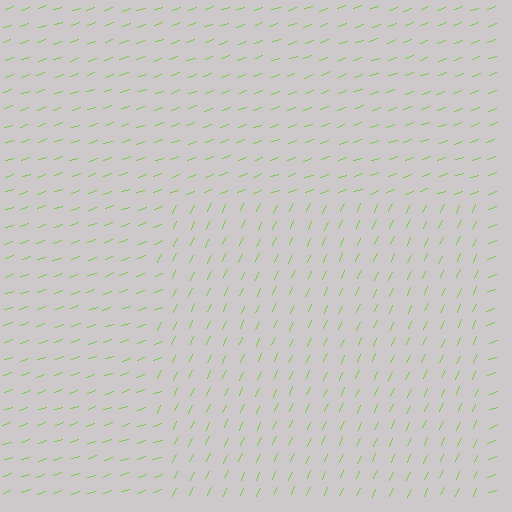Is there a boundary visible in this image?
Yes, there is a texture boundary formed by a change in line orientation.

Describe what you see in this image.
The image is filled with small lime line segments. A rectangle region in the image has lines oriented differently from the surrounding lines, creating a visible texture boundary.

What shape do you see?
I see a rectangle.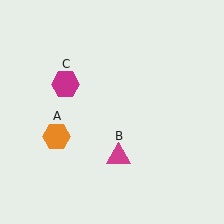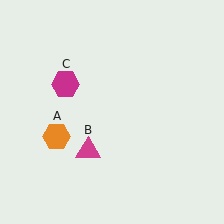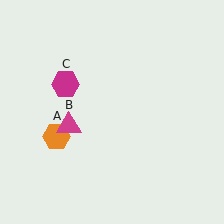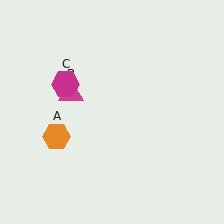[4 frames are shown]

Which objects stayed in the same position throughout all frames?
Orange hexagon (object A) and magenta hexagon (object C) remained stationary.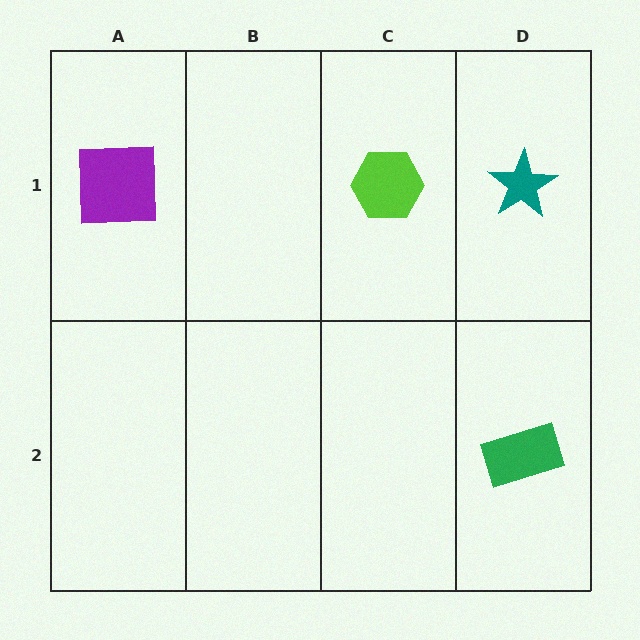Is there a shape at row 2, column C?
No, that cell is empty.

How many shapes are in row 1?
3 shapes.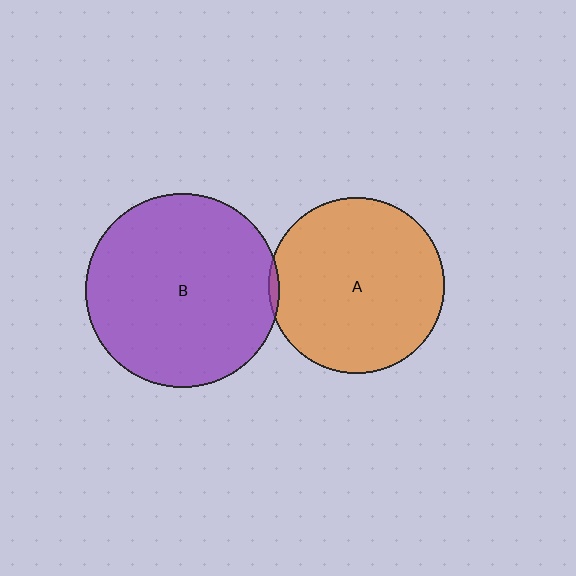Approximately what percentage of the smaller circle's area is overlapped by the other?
Approximately 5%.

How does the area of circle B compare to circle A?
Approximately 1.2 times.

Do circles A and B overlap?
Yes.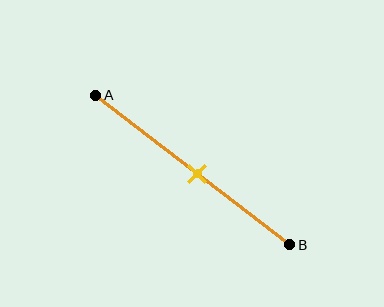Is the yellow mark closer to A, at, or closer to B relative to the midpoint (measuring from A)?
The yellow mark is approximately at the midpoint of segment AB.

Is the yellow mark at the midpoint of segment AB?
Yes, the mark is approximately at the midpoint.